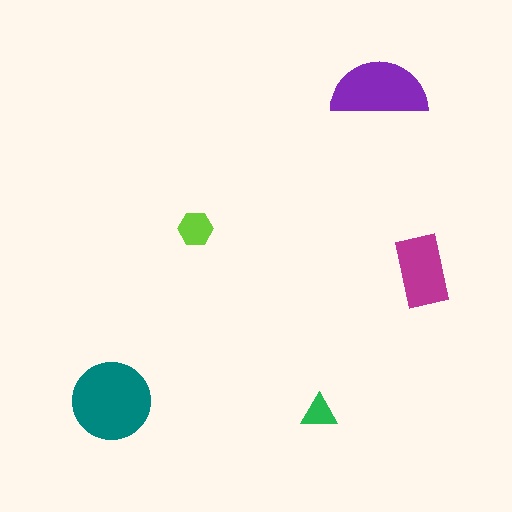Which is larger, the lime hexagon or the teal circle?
The teal circle.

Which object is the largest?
The teal circle.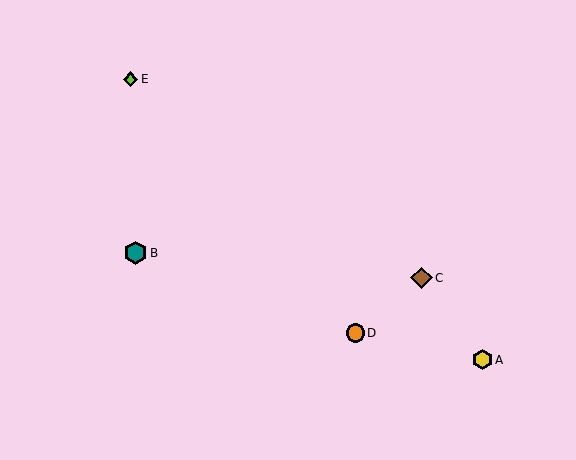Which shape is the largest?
The teal hexagon (labeled B) is the largest.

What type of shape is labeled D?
Shape D is an orange circle.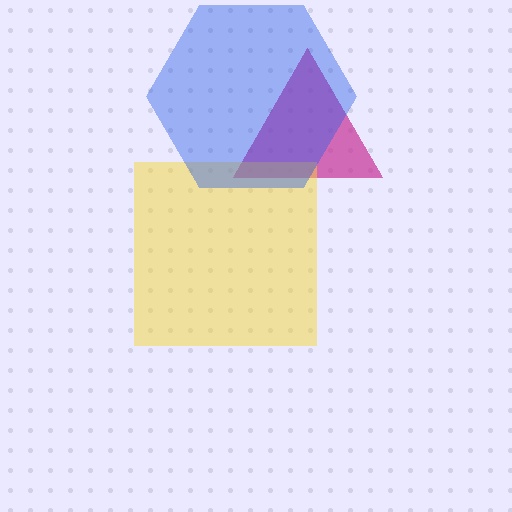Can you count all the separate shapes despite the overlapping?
Yes, there are 3 separate shapes.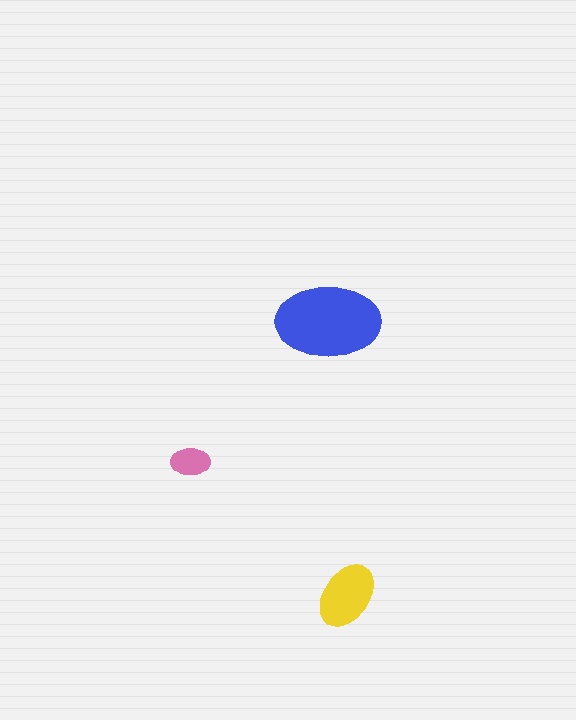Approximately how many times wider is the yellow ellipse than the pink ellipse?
About 1.5 times wider.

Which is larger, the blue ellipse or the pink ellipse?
The blue one.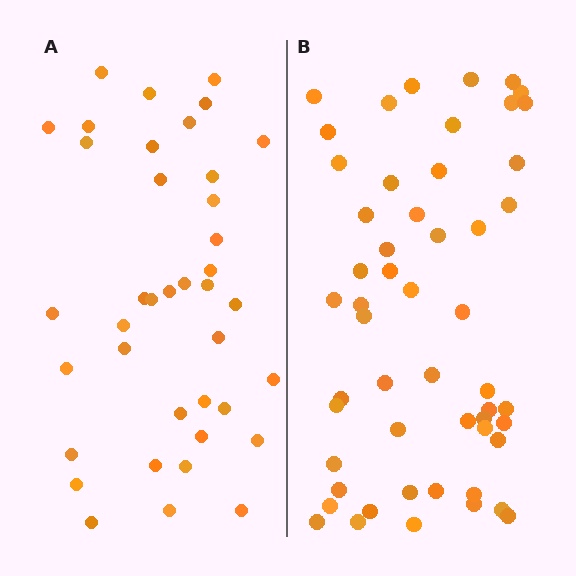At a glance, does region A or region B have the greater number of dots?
Region B (the right region) has more dots.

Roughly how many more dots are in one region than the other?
Region B has approximately 15 more dots than region A.